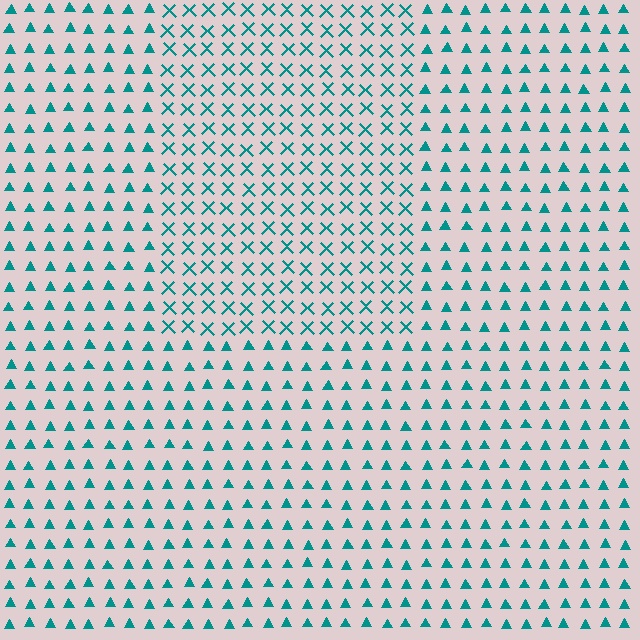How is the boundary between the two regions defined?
The boundary is defined by a change in element shape: X marks inside vs. triangles outside. All elements share the same color and spacing.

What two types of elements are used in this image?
The image uses X marks inside the rectangle region and triangles outside it.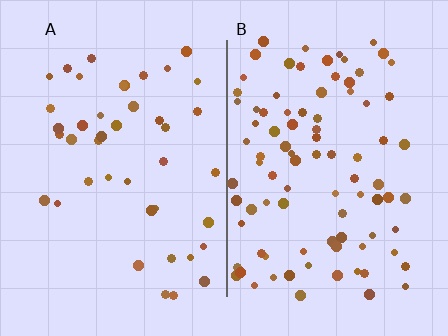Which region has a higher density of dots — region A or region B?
B (the right).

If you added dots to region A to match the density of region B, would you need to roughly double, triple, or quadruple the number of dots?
Approximately double.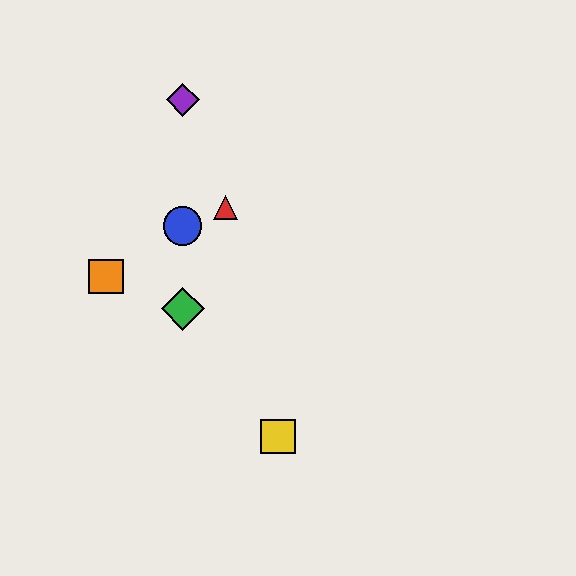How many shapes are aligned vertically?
3 shapes (the blue circle, the green diamond, the purple diamond) are aligned vertically.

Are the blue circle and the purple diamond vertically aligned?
Yes, both are at x≈183.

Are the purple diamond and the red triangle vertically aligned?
No, the purple diamond is at x≈183 and the red triangle is at x≈225.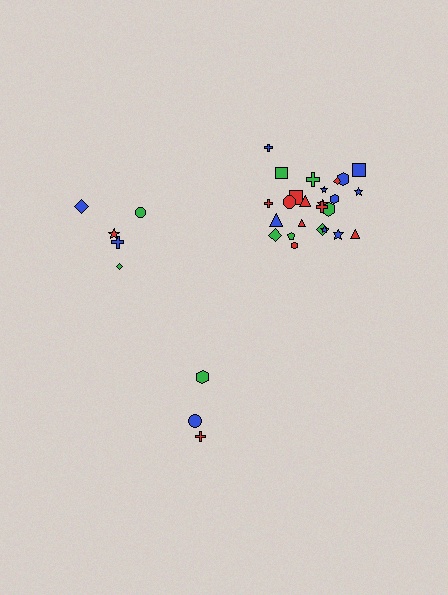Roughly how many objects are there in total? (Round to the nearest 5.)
Roughly 35 objects in total.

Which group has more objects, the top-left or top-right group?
The top-right group.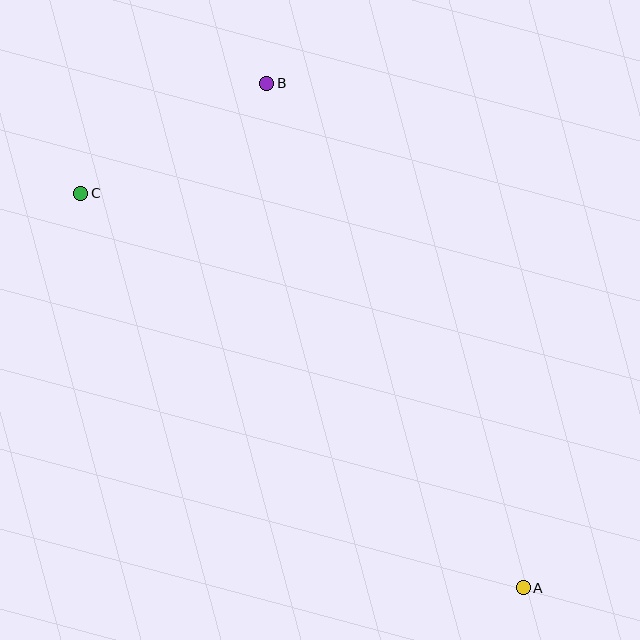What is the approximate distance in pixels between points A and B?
The distance between A and B is approximately 566 pixels.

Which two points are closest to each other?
Points B and C are closest to each other.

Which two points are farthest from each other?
Points A and C are farthest from each other.